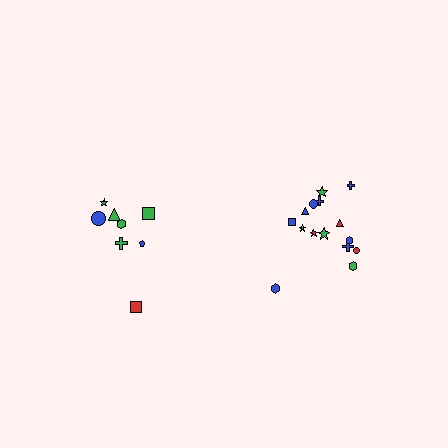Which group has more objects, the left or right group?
The right group.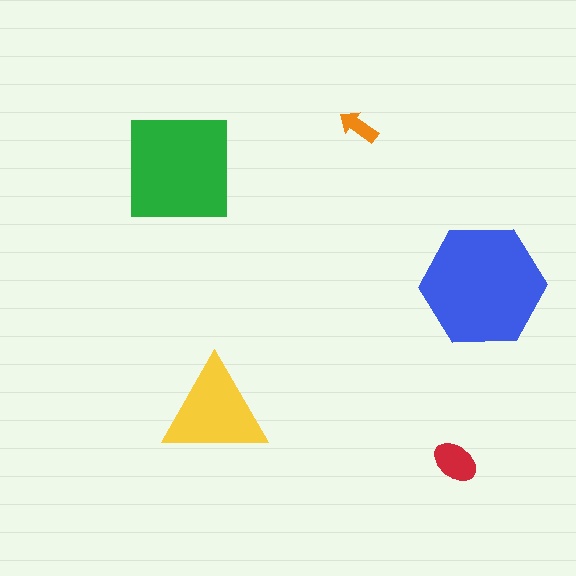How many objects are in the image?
There are 5 objects in the image.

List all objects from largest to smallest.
The blue hexagon, the green square, the yellow triangle, the red ellipse, the orange arrow.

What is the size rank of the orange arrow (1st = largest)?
5th.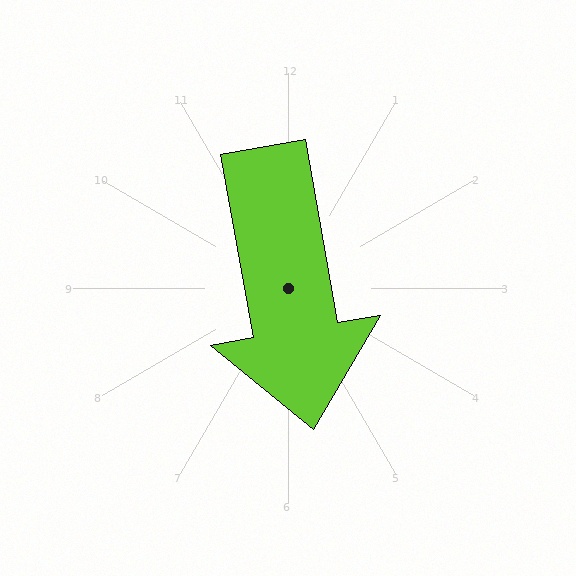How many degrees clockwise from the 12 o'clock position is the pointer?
Approximately 170 degrees.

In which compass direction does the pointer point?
South.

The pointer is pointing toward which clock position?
Roughly 6 o'clock.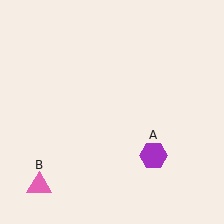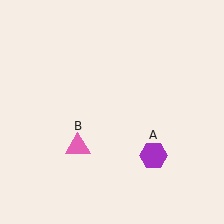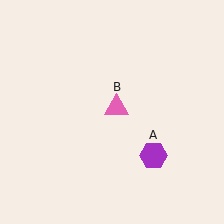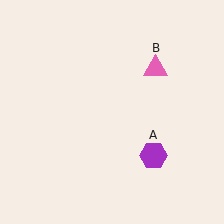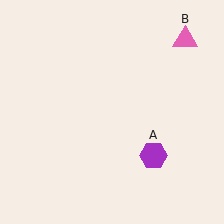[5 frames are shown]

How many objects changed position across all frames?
1 object changed position: pink triangle (object B).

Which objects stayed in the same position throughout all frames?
Purple hexagon (object A) remained stationary.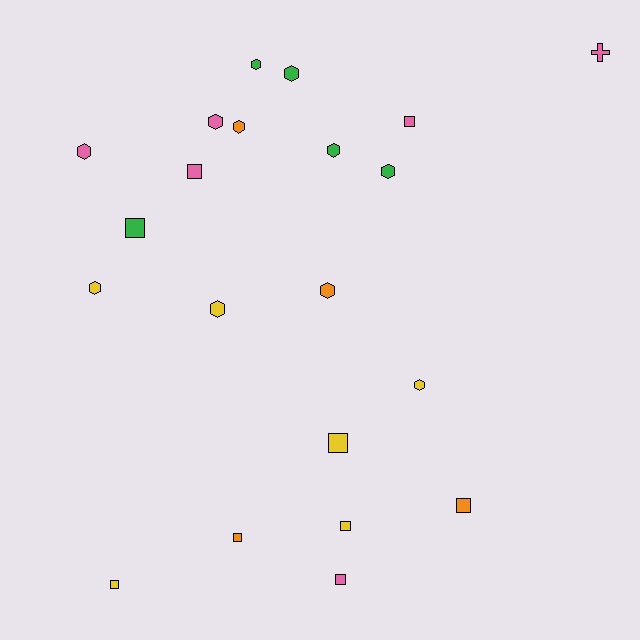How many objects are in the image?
There are 21 objects.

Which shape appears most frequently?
Hexagon, with 11 objects.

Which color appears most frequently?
Yellow, with 6 objects.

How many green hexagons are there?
There are 4 green hexagons.